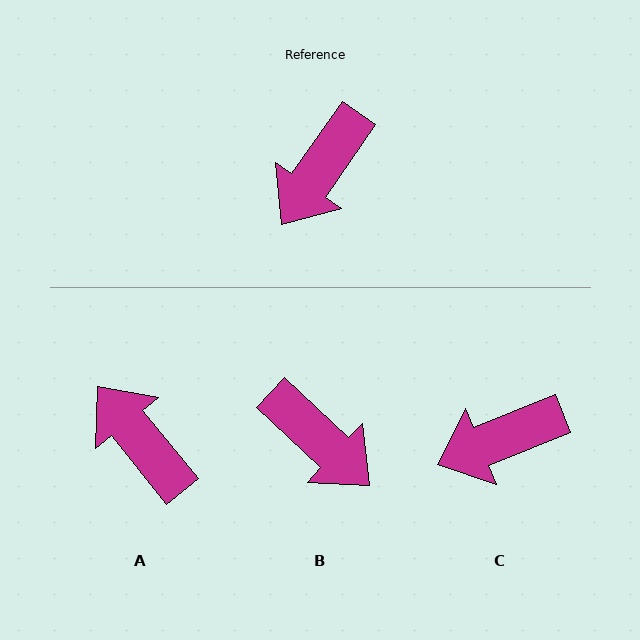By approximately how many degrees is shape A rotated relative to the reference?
Approximately 106 degrees clockwise.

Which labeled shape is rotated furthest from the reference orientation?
A, about 106 degrees away.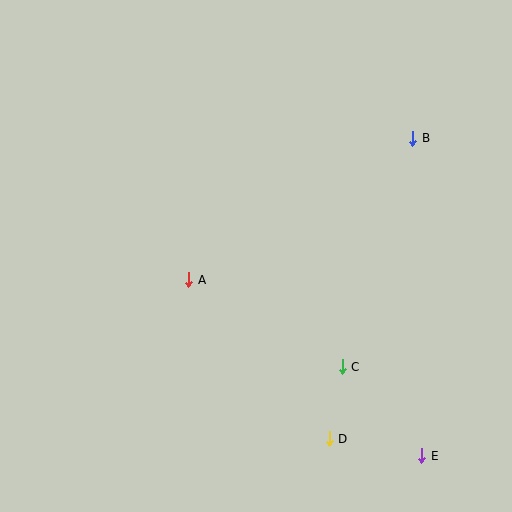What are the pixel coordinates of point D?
Point D is at (329, 439).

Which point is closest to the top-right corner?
Point B is closest to the top-right corner.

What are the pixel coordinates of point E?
Point E is at (422, 456).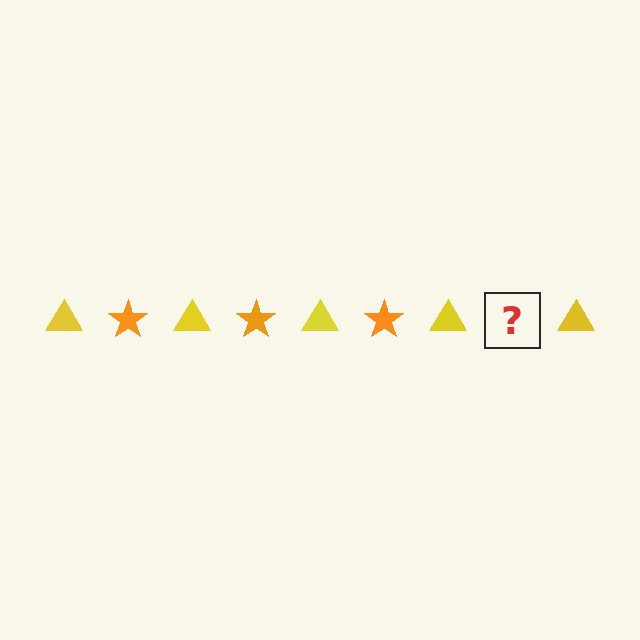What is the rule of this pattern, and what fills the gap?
The rule is that the pattern alternates between yellow triangle and orange star. The gap should be filled with an orange star.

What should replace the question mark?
The question mark should be replaced with an orange star.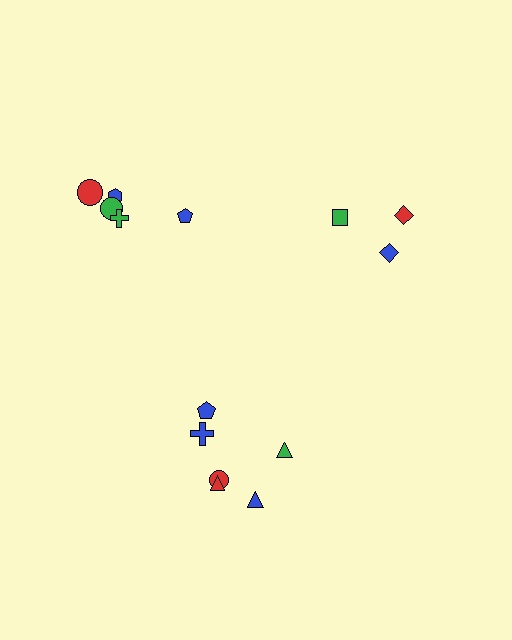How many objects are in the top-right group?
There are 3 objects.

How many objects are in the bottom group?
There are 6 objects.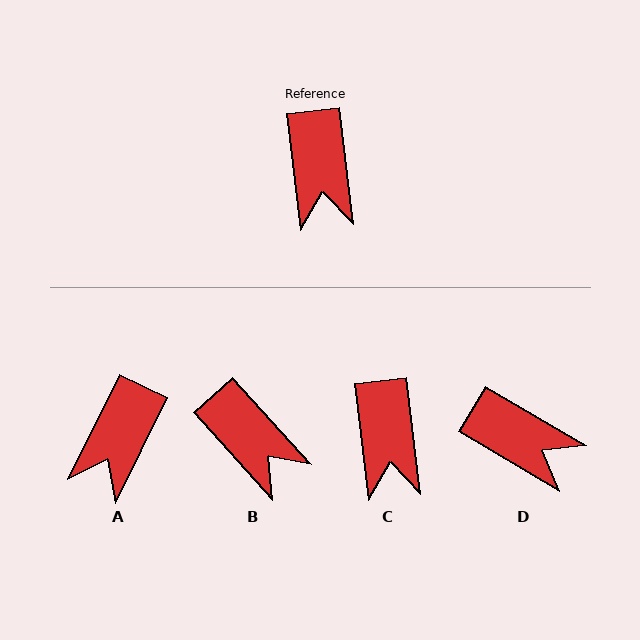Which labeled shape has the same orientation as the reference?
C.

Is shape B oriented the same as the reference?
No, it is off by about 35 degrees.